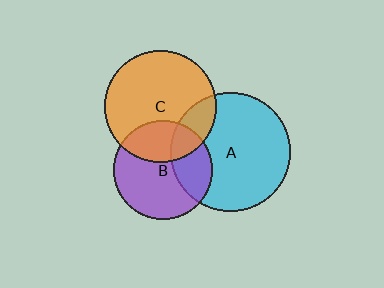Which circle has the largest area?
Circle A (cyan).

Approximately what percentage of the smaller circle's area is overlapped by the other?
Approximately 30%.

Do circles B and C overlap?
Yes.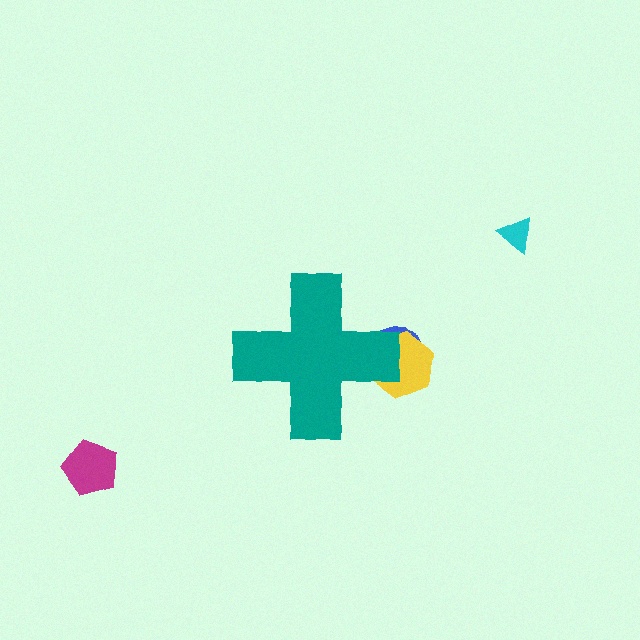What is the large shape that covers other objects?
A teal cross.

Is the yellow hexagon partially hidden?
Yes, the yellow hexagon is partially hidden behind the teal cross.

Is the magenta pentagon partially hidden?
No, the magenta pentagon is fully visible.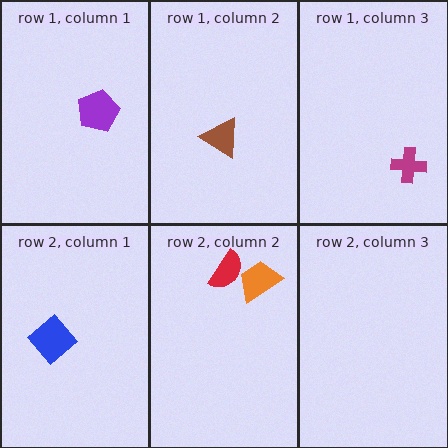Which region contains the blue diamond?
The row 2, column 1 region.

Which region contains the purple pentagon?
The row 1, column 1 region.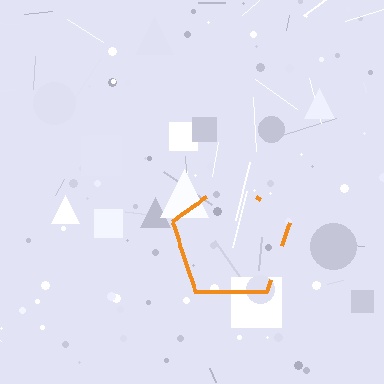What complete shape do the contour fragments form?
The contour fragments form a pentagon.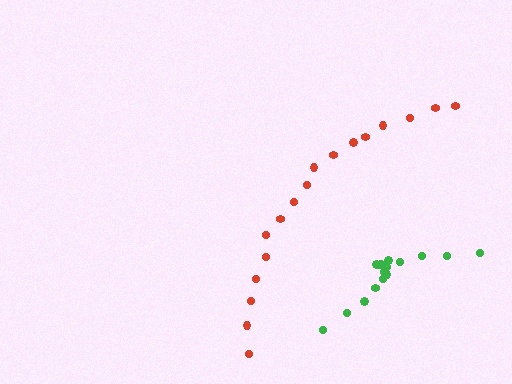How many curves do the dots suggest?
There are 2 distinct paths.